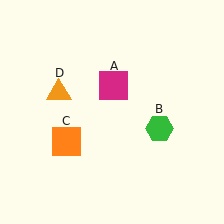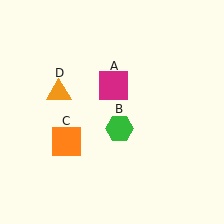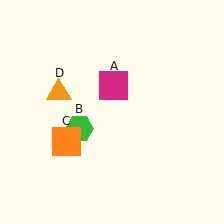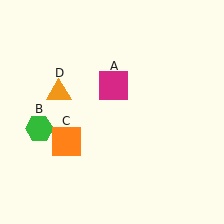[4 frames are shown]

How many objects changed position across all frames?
1 object changed position: green hexagon (object B).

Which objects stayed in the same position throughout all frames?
Magenta square (object A) and orange square (object C) and orange triangle (object D) remained stationary.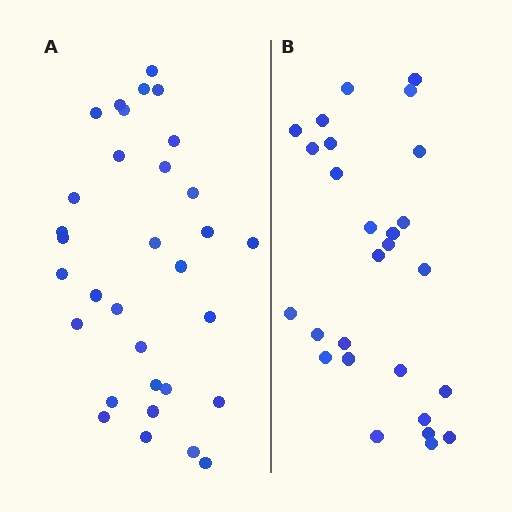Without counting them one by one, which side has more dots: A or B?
Region A (the left region) has more dots.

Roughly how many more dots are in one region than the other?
Region A has about 5 more dots than region B.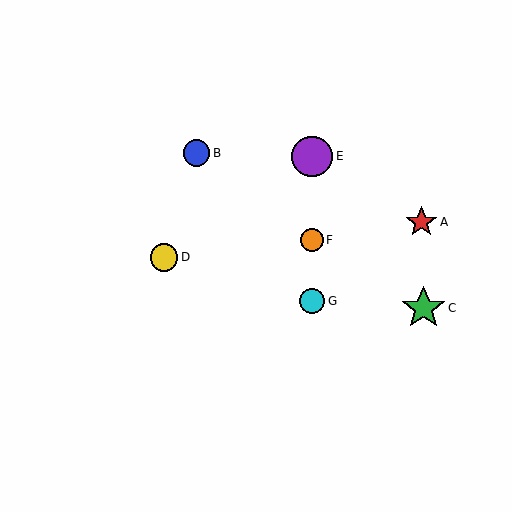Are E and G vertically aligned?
Yes, both are at x≈312.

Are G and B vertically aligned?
No, G is at x≈312 and B is at x≈197.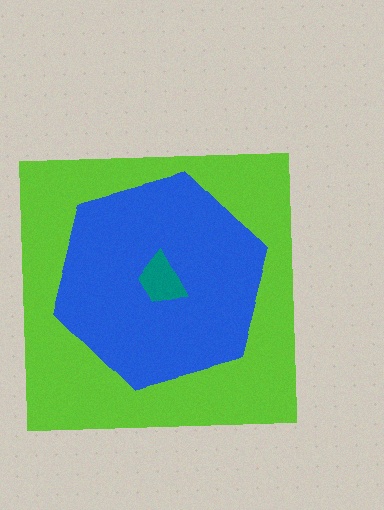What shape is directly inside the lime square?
The blue hexagon.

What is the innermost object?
The teal trapezoid.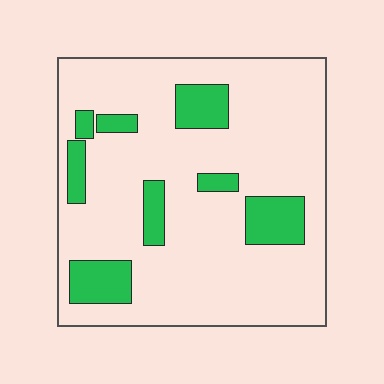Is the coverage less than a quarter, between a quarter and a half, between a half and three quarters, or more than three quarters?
Less than a quarter.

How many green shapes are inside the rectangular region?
8.